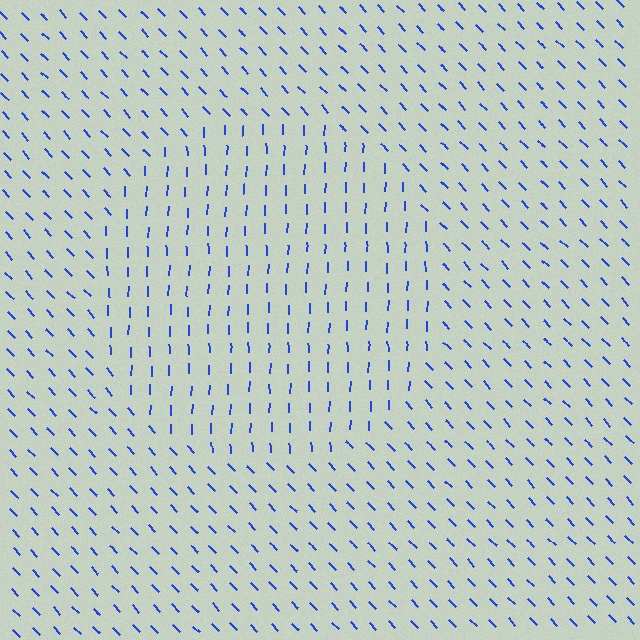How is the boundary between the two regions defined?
The boundary is defined purely by a change in line orientation (approximately 45 degrees difference). All lines are the same color and thickness.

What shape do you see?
I see a circle.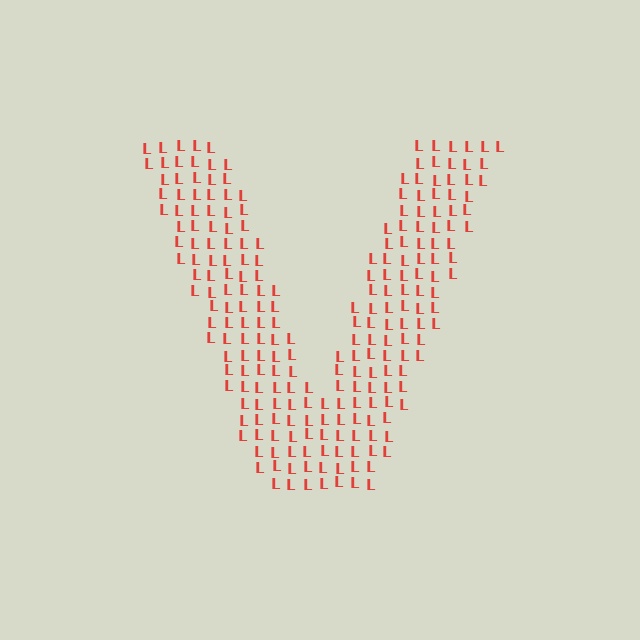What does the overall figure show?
The overall figure shows the letter V.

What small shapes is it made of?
It is made of small letter L's.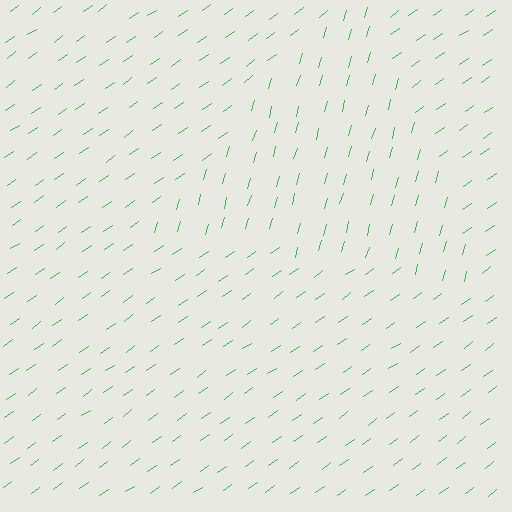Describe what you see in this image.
The image is filled with small green line segments. A triangle region in the image has lines oriented differently from the surrounding lines, creating a visible texture boundary.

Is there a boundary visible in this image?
Yes, there is a texture boundary formed by a change in line orientation.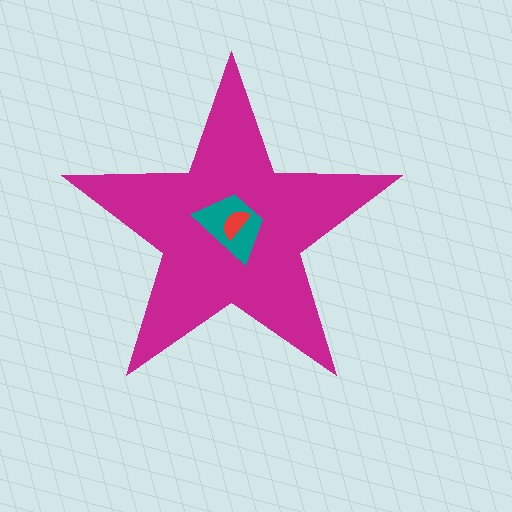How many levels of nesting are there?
3.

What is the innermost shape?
The red semicircle.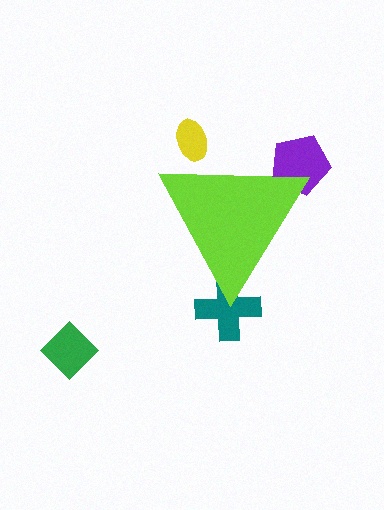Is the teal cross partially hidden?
Yes, the teal cross is partially hidden behind the lime triangle.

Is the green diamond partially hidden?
No, the green diamond is fully visible.